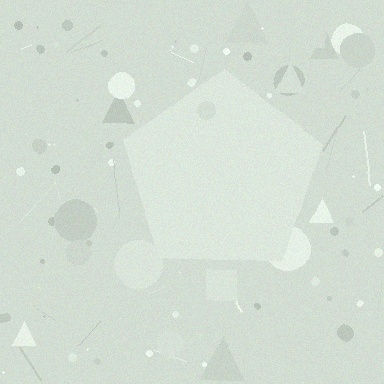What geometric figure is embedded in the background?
A pentagon is embedded in the background.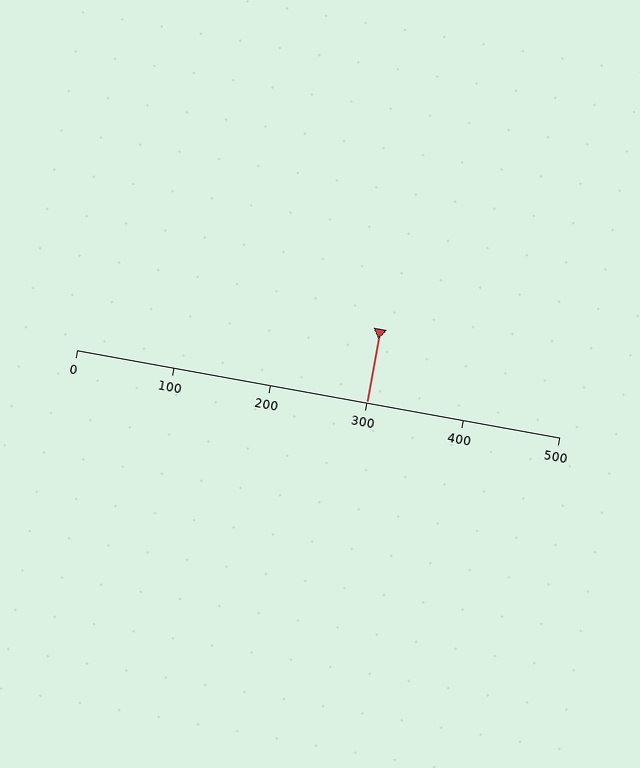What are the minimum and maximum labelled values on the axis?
The axis runs from 0 to 500.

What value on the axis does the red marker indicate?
The marker indicates approximately 300.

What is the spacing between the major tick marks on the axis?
The major ticks are spaced 100 apart.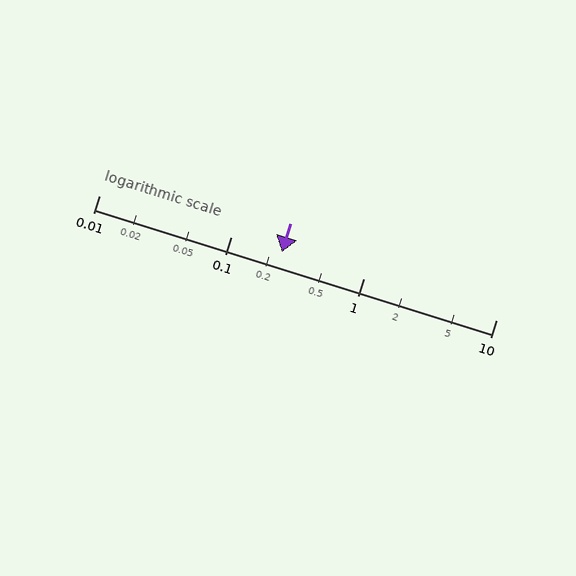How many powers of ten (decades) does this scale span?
The scale spans 3 decades, from 0.01 to 10.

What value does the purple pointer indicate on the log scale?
The pointer indicates approximately 0.24.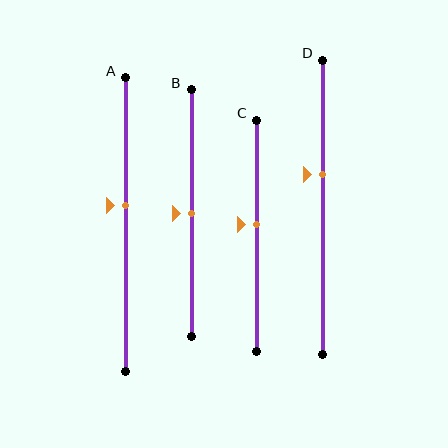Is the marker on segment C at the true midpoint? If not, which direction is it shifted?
No, the marker on segment C is shifted upward by about 5% of the segment length.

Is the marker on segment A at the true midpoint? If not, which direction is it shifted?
No, the marker on segment A is shifted upward by about 7% of the segment length.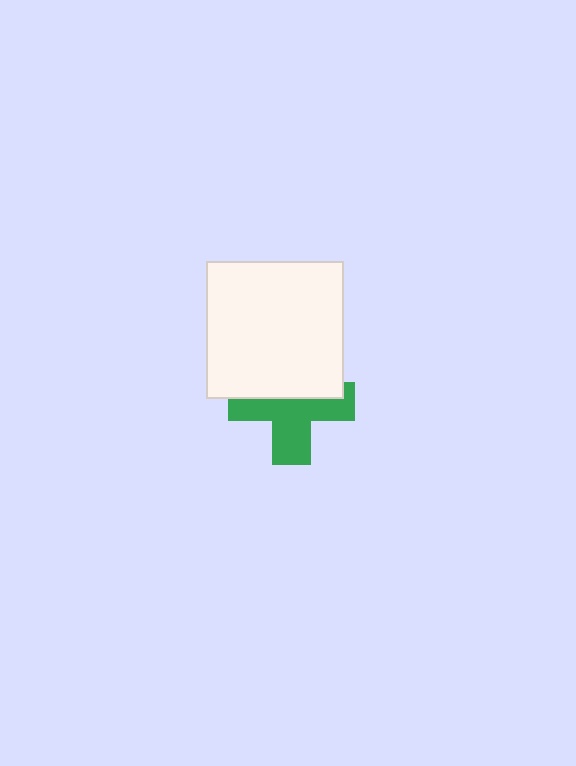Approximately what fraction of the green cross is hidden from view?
Roughly 45% of the green cross is hidden behind the white square.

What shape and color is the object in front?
The object in front is a white square.